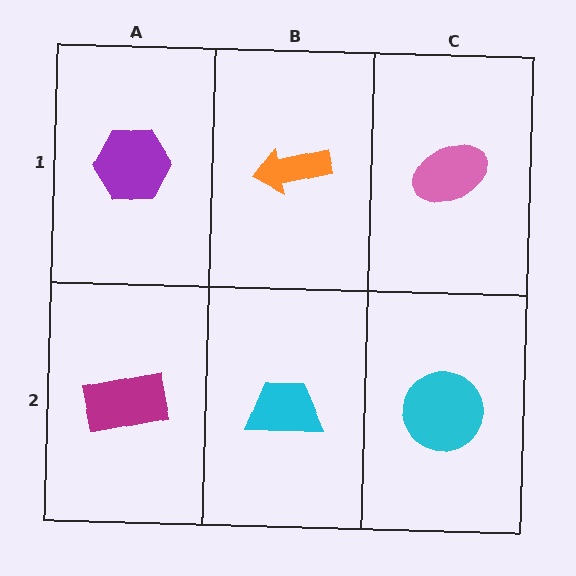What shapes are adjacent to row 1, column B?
A cyan trapezoid (row 2, column B), a purple hexagon (row 1, column A), a pink ellipse (row 1, column C).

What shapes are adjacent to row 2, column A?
A purple hexagon (row 1, column A), a cyan trapezoid (row 2, column B).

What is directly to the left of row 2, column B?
A magenta rectangle.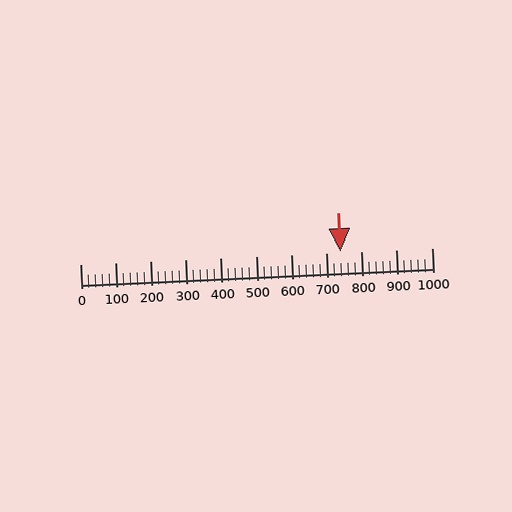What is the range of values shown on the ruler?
The ruler shows values from 0 to 1000.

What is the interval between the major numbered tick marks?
The major tick marks are spaced 100 units apart.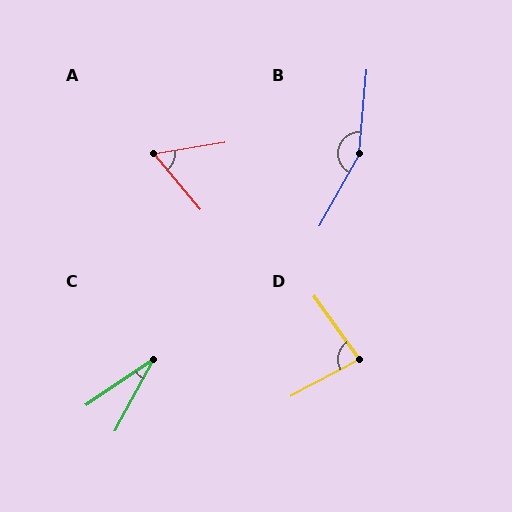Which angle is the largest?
B, at approximately 156 degrees.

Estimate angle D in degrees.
Approximately 82 degrees.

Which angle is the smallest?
C, at approximately 28 degrees.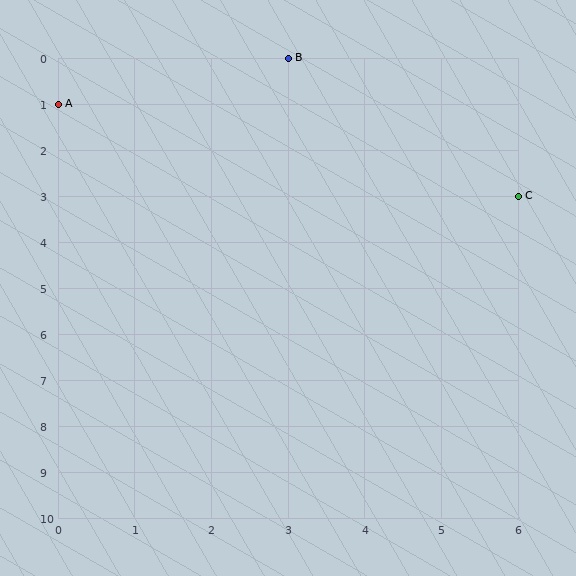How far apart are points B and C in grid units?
Points B and C are 3 columns and 3 rows apart (about 4.2 grid units diagonally).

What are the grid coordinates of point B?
Point B is at grid coordinates (3, 0).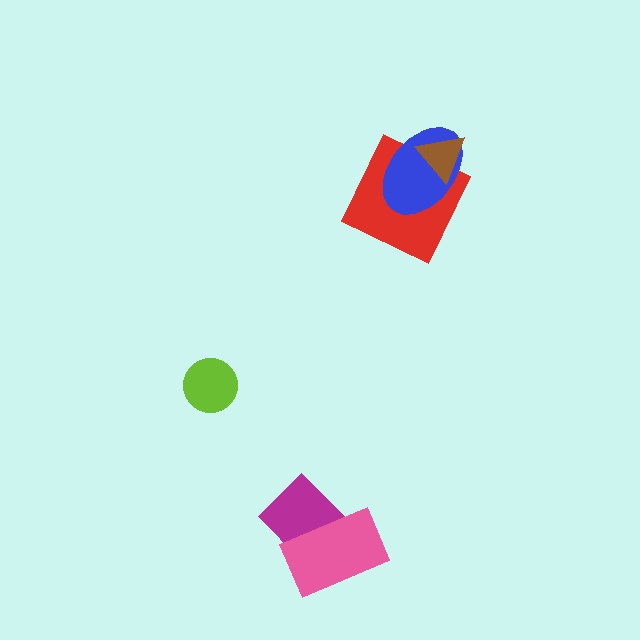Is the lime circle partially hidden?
No, no other shape covers it.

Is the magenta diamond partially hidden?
Yes, it is partially covered by another shape.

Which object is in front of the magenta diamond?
The pink rectangle is in front of the magenta diamond.